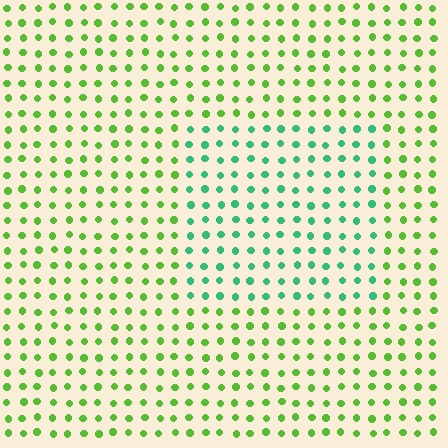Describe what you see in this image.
The image is filled with small lime elements in a uniform arrangement. A rectangle-shaped region is visible where the elements are tinted to a slightly different hue, forming a subtle color boundary.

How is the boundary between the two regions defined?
The boundary is defined purely by a slight shift in hue (about 46 degrees). Spacing, size, and orientation are identical on both sides.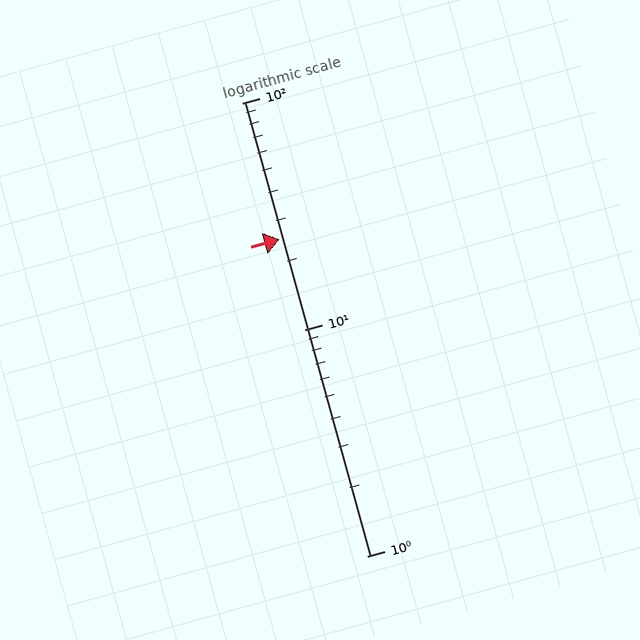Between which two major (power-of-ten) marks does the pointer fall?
The pointer is between 10 and 100.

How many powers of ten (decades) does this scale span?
The scale spans 2 decades, from 1 to 100.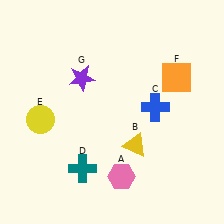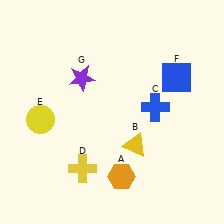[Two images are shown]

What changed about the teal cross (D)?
In Image 1, D is teal. In Image 2, it changed to yellow.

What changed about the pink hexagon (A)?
In Image 1, A is pink. In Image 2, it changed to orange.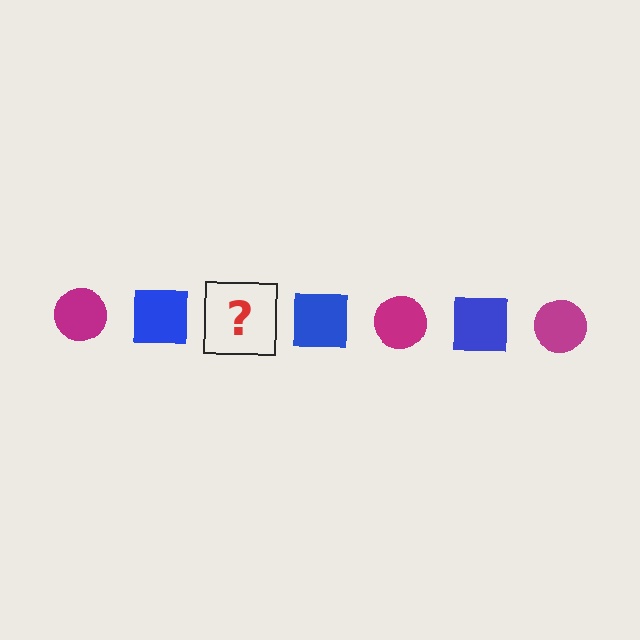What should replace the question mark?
The question mark should be replaced with a magenta circle.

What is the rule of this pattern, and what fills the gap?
The rule is that the pattern alternates between magenta circle and blue square. The gap should be filled with a magenta circle.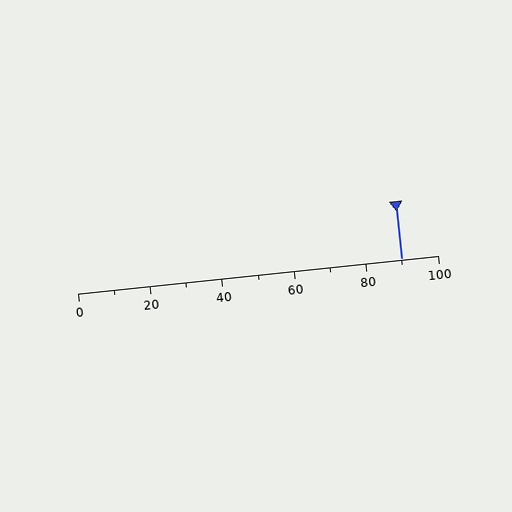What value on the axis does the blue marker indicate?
The marker indicates approximately 90.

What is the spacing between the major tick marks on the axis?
The major ticks are spaced 20 apart.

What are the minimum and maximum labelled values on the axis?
The axis runs from 0 to 100.